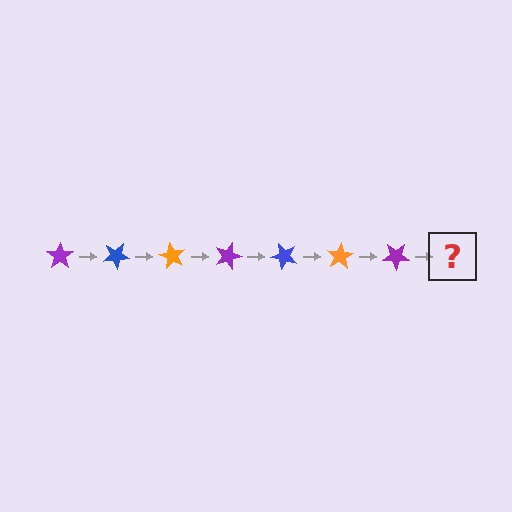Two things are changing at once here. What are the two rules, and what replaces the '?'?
The two rules are that it rotates 30 degrees each step and the color cycles through purple, blue, and orange. The '?' should be a blue star, rotated 210 degrees from the start.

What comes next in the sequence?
The next element should be a blue star, rotated 210 degrees from the start.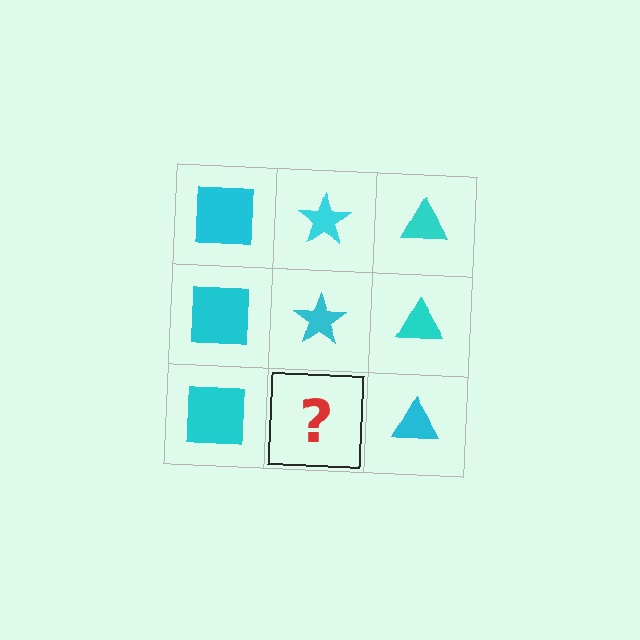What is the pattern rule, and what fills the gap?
The rule is that each column has a consistent shape. The gap should be filled with a cyan star.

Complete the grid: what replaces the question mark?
The question mark should be replaced with a cyan star.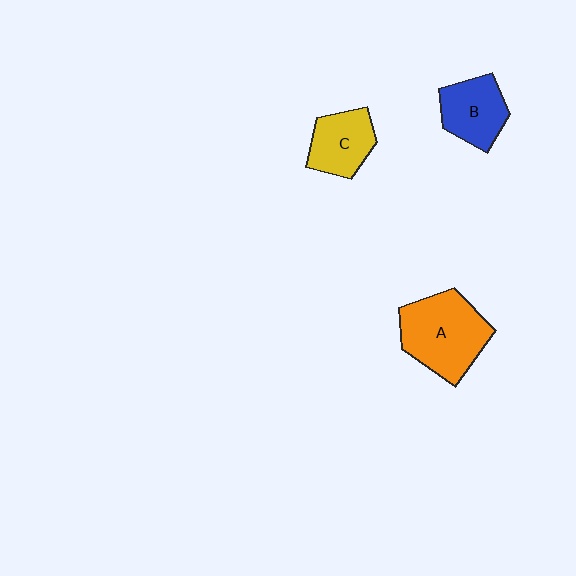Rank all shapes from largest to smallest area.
From largest to smallest: A (orange), B (blue), C (yellow).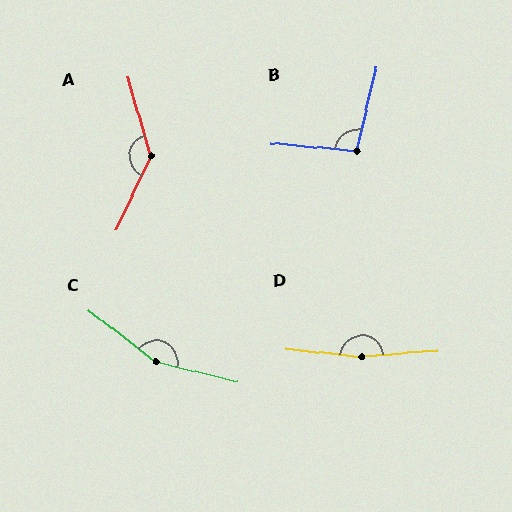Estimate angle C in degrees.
Approximately 156 degrees.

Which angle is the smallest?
B, at approximately 99 degrees.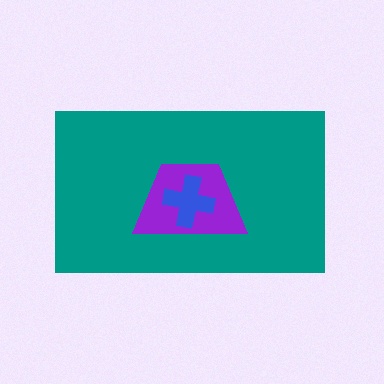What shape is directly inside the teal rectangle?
The purple trapezoid.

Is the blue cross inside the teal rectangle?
Yes.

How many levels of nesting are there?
3.